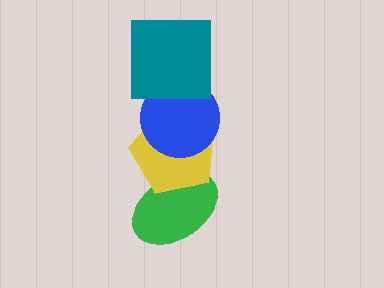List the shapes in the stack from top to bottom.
From top to bottom: the teal square, the blue circle, the yellow pentagon, the green ellipse.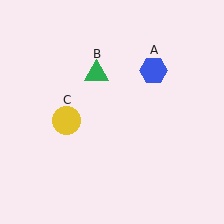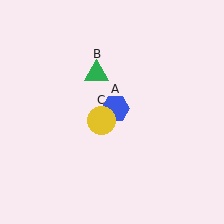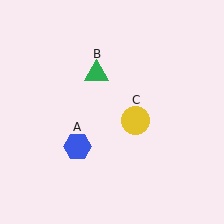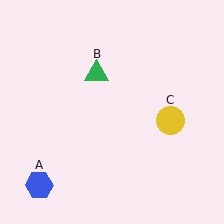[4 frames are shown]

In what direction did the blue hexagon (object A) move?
The blue hexagon (object A) moved down and to the left.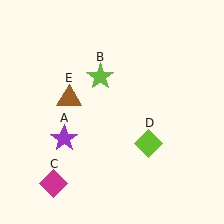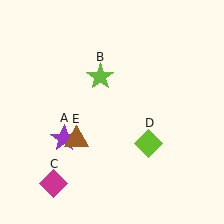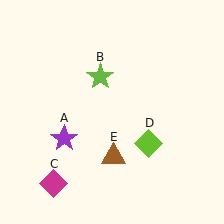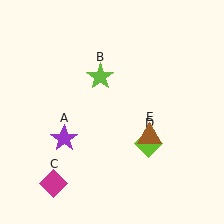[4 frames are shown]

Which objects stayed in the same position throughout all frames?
Purple star (object A) and lime star (object B) and magenta diamond (object C) and lime diamond (object D) remained stationary.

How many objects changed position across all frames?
1 object changed position: brown triangle (object E).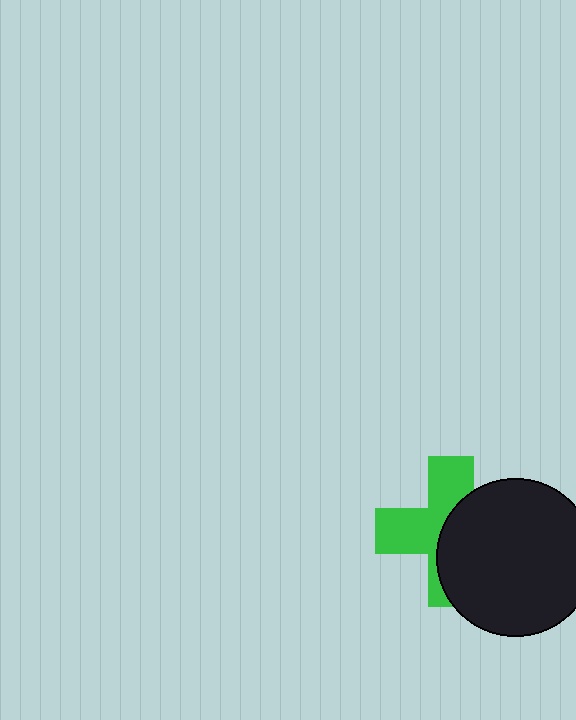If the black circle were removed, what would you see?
You would see the complete green cross.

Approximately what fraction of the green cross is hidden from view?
Roughly 49% of the green cross is hidden behind the black circle.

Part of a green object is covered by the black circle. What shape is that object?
It is a cross.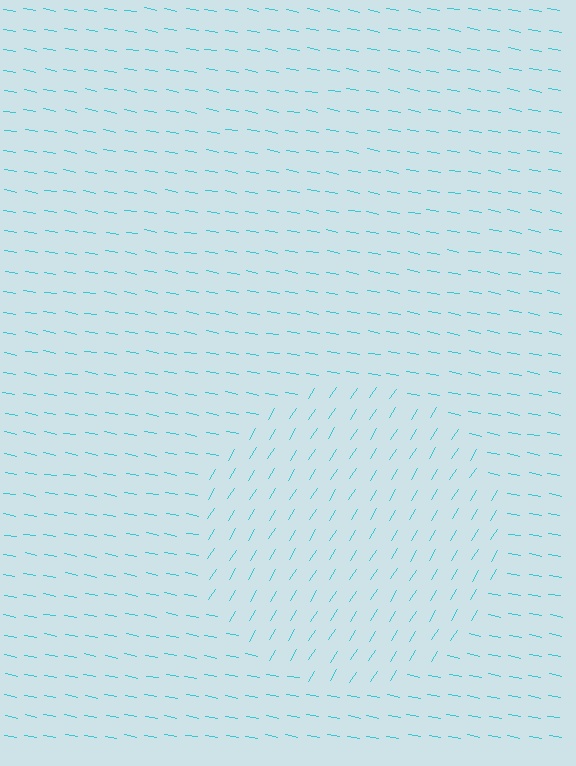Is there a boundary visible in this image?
Yes, there is a texture boundary formed by a change in line orientation.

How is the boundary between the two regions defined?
The boundary is defined purely by a change in line orientation (approximately 68 degrees difference). All lines are the same color and thickness.